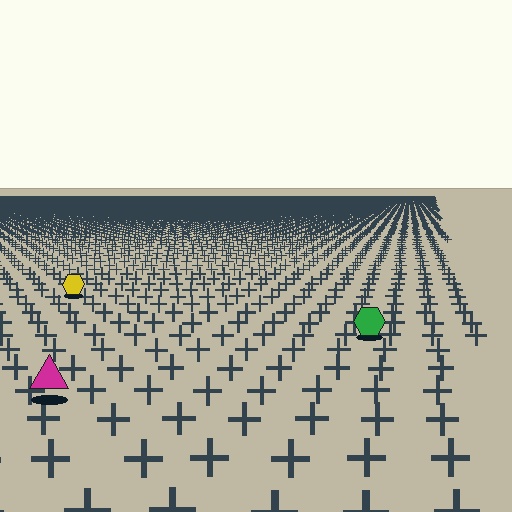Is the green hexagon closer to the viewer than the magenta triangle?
No. The magenta triangle is closer — you can tell from the texture gradient: the ground texture is coarser near it.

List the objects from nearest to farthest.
From nearest to farthest: the magenta triangle, the green hexagon, the yellow hexagon.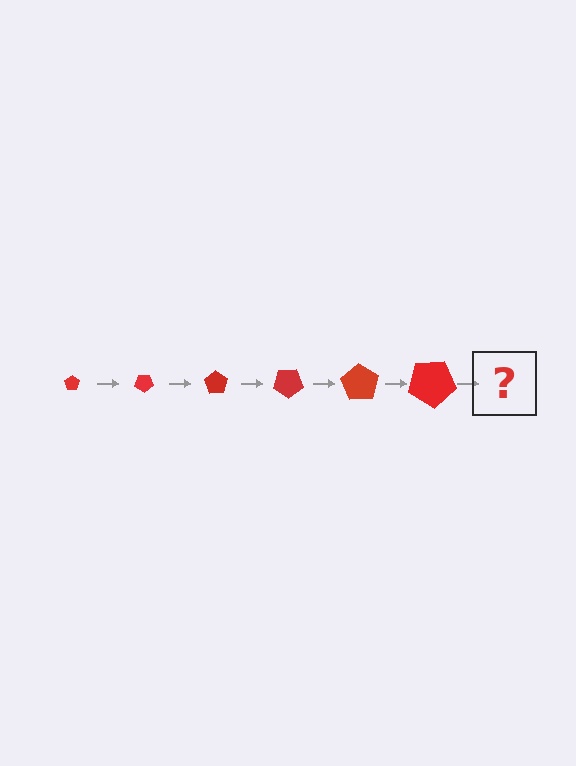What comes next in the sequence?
The next element should be a pentagon, larger than the previous one and rotated 210 degrees from the start.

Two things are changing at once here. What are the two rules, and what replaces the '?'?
The two rules are that the pentagon grows larger each step and it rotates 35 degrees each step. The '?' should be a pentagon, larger than the previous one and rotated 210 degrees from the start.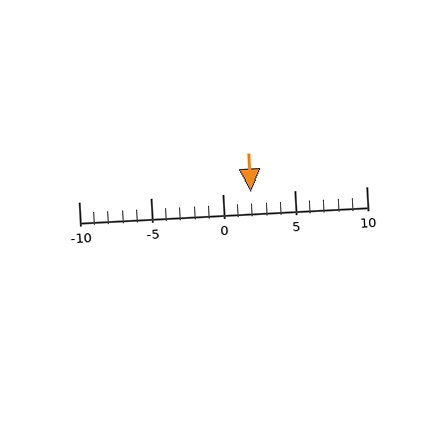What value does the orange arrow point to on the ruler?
The orange arrow points to approximately 2.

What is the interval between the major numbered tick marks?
The major tick marks are spaced 5 units apart.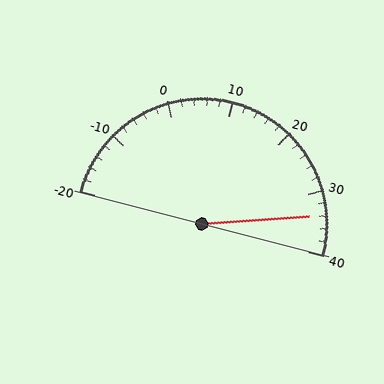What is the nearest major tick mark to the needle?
The nearest major tick mark is 30.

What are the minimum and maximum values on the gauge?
The gauge ranges from -20 to 40.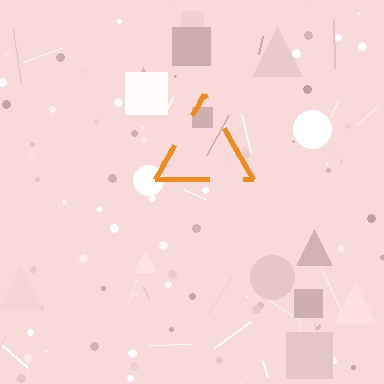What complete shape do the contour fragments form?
The contour fragments form a triangle.